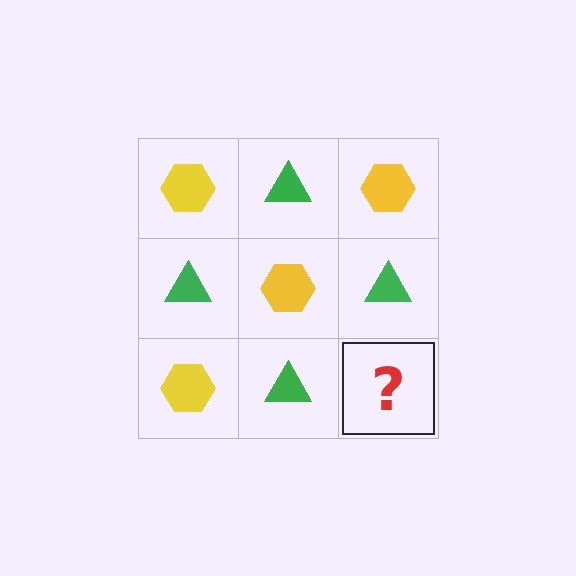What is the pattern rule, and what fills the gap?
The rule is that it alternates yellow hexagon and green triangle in a checkerboard pattern. The gap should be filled with a yellow hexagon.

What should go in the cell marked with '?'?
The missing cell should contain a yellow hexagon.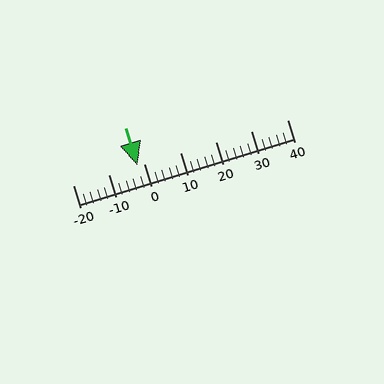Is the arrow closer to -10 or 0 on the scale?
The arrow is closer to 0.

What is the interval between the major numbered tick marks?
The major tick marks are spaced 10 units apart.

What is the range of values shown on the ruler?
The ruler shows values from -20 to 40.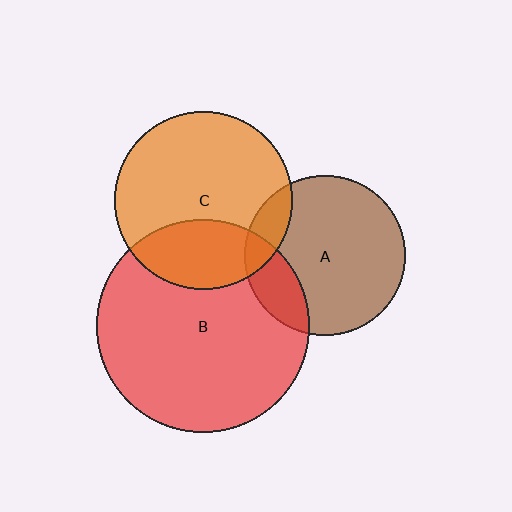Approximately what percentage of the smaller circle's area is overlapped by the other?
Approximately 20%.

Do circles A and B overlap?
Yes.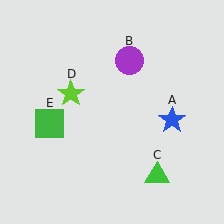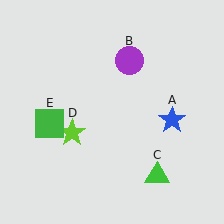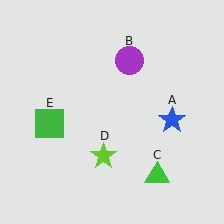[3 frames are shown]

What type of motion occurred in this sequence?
The lime star (object D) rotated counterclockwise around the center of the scene.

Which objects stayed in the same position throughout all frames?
Blue star (object A) and purple circle (object B) and green triangle (object C) and green square (object E) remained stationary.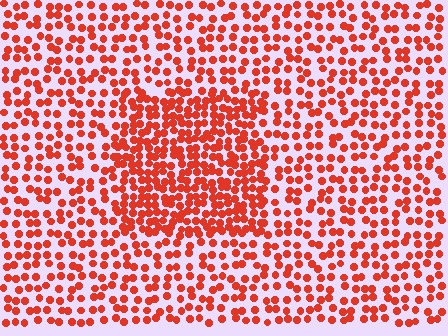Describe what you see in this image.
The image contains small red elements arranged at two different densities. A rectangle-shaped region is visible where the elements are more densely packed than the surrounding area.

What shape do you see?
I see a rectangle.